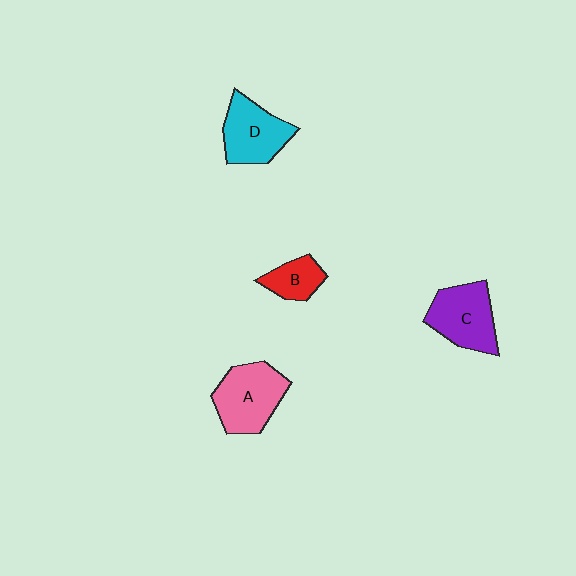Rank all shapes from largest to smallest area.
From largest to smallest: A (pink), C (purple), D (cyan), B (red).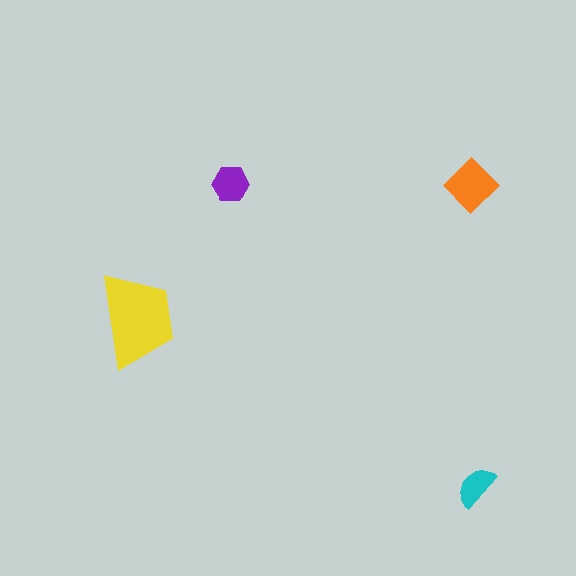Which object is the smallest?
The cyan semicircle.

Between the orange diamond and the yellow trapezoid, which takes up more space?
The yellow trapezoid.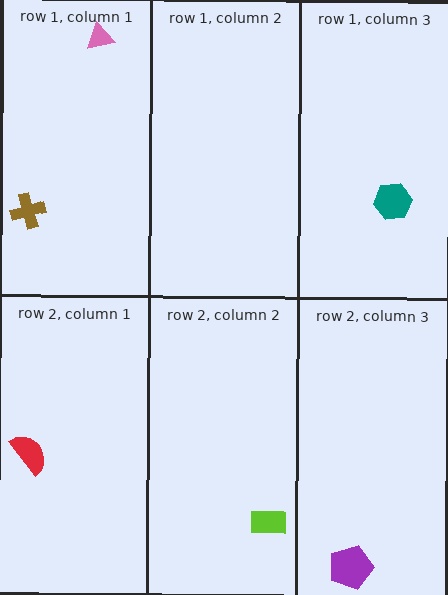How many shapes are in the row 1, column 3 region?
1.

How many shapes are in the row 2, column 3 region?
1.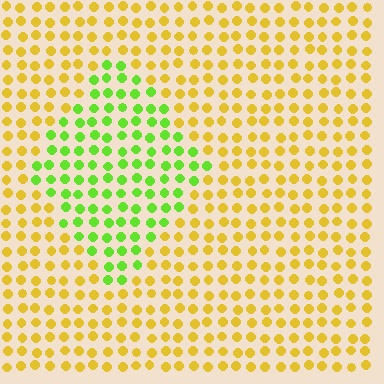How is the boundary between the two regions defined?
The boundary is defined purely by a slight shift in hue (about 53 degrees). Spacing, size, and orientation are identical on both sides.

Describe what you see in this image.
The image is filled with small yellow elements in a uniform arrangement. A diamond-shaped region is visible where the elements are tinted to a slightly different hue, forming a subtle color boundary.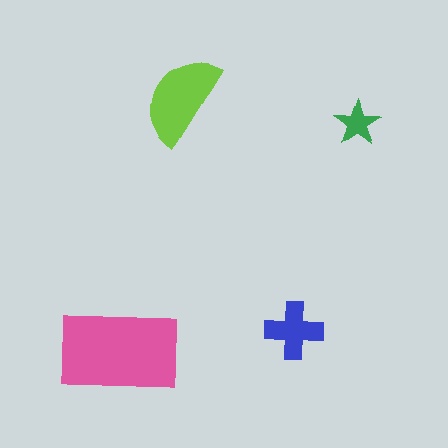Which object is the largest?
The pink rectangle.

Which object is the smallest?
The green star.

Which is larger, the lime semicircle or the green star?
The lime semicircle.